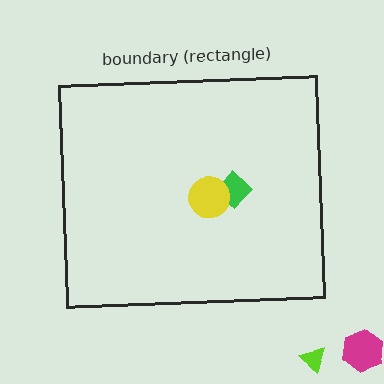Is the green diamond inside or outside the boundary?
Inside.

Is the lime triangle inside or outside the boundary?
Outside.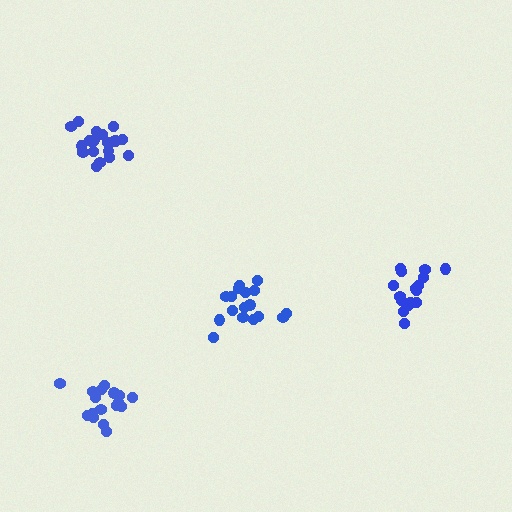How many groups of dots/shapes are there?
There are 4 groups.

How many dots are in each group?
Group 1: 17 dots, Group 2: 20 dots, Group 3: 16 dots, Group 4: 17 dots (70 total).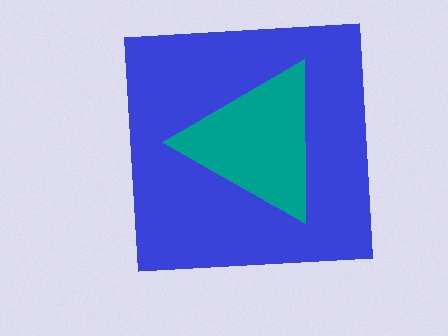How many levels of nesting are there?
2.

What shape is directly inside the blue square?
The teal triangle.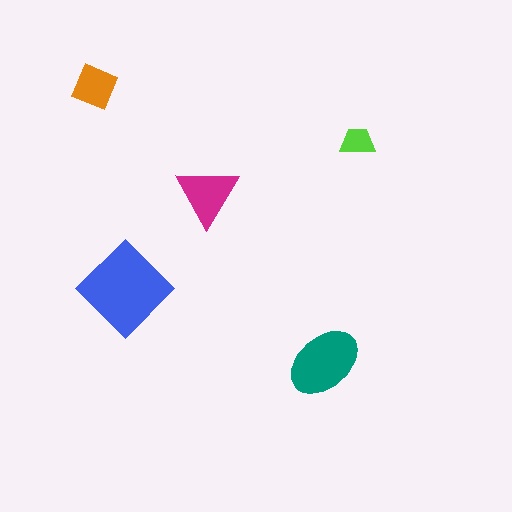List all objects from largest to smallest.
The blue diamond, the teal ellipse, the magenta triangle, the orange square, the lime trapezoid.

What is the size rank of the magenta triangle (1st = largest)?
3rd.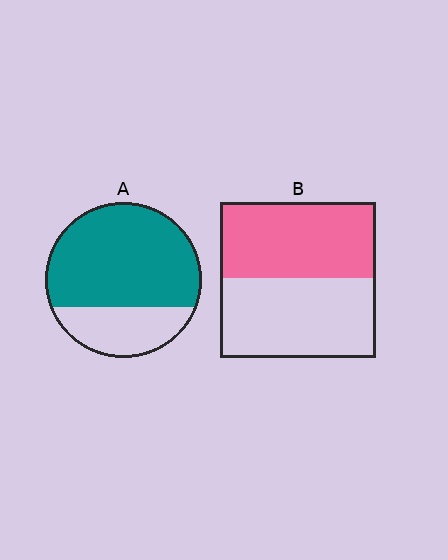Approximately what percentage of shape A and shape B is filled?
A is approximately 70% and B is approximately 50%.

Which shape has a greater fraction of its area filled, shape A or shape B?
Shape A.